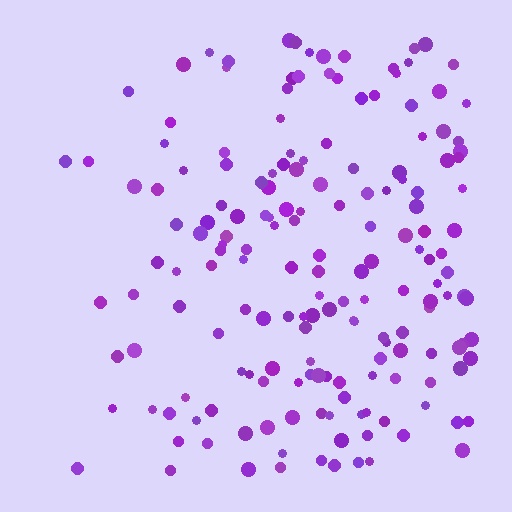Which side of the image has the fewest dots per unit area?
The left.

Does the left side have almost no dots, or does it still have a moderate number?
Still a moderate number, just noticeably fewer than the right.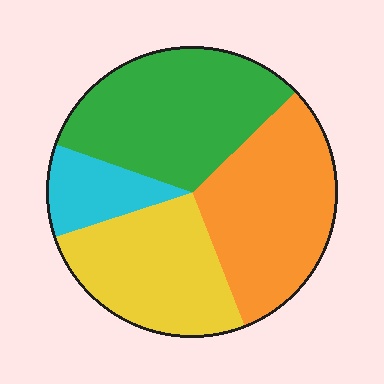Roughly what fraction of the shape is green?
Green covers 33% of the shape.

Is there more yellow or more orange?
Orange.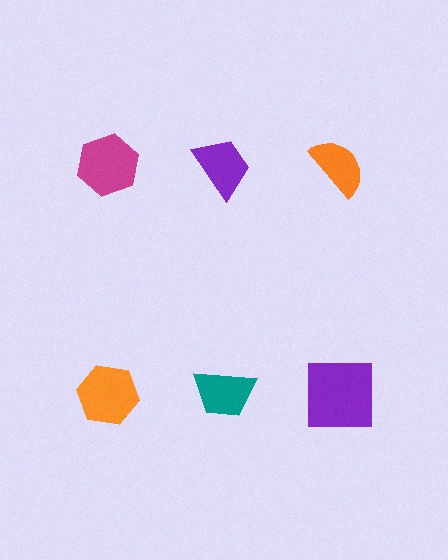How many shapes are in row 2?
3 shapes.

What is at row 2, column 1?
An orange hexagon.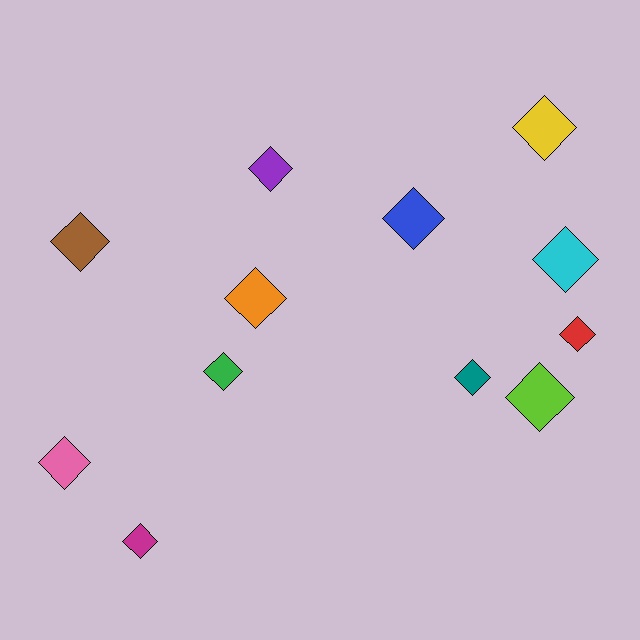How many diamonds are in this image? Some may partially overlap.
There are 12 diamonds.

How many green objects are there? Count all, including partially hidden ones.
There is 1 green object.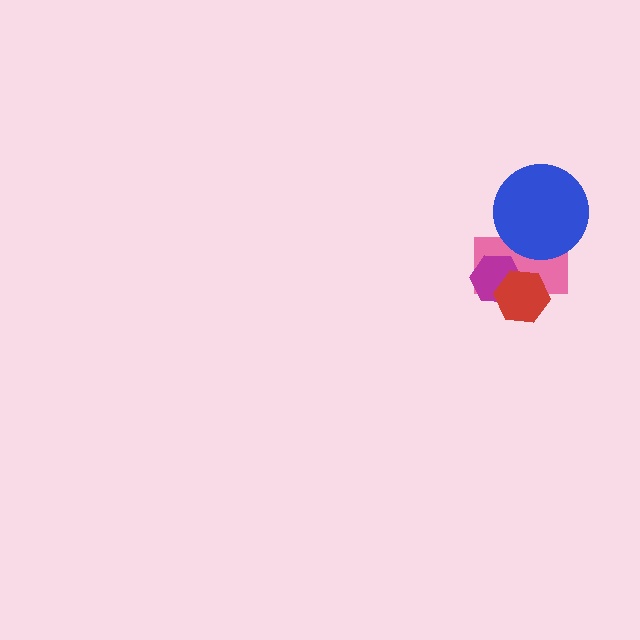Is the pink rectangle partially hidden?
Yes, it is partially covered by another shape.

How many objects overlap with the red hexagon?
2 objects overlap with the red hexagon.